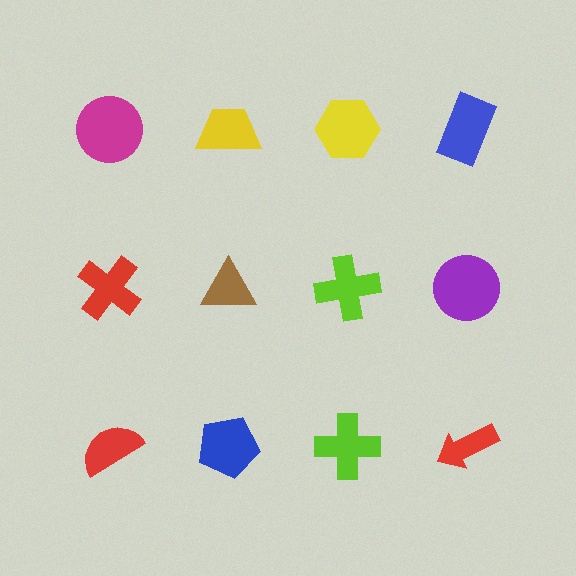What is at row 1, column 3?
A yellow hexagon.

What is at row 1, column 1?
A magenta circle.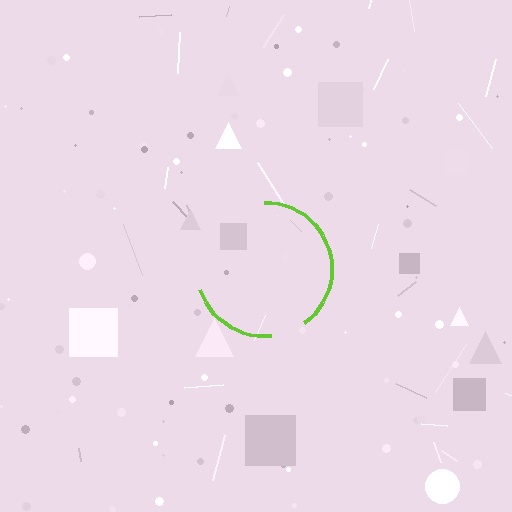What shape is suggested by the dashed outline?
The dashed outline suggests a circle.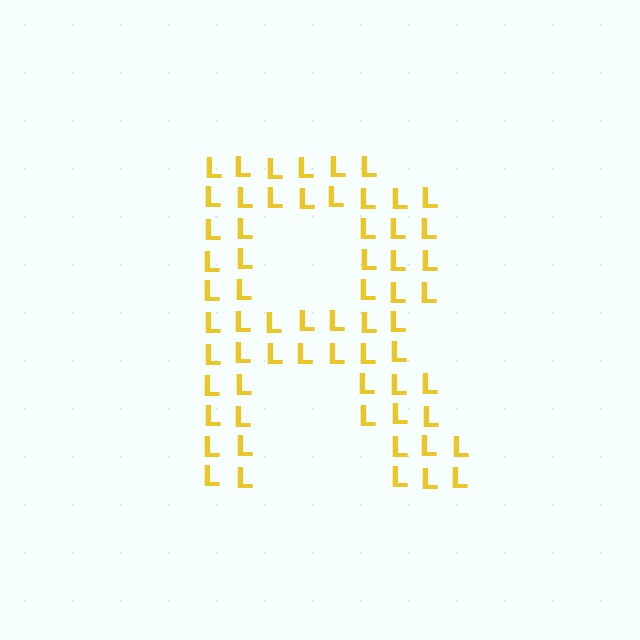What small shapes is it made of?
It is made of small letter L's.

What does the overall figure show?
The overall figure shows the letter R.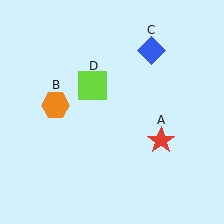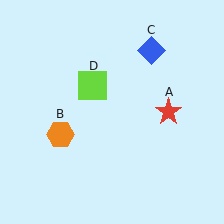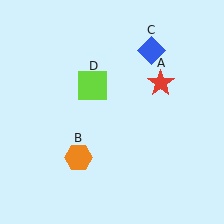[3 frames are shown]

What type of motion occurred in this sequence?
The red star (object A), orange hexagon (object B) rotated counterclockwise around the center of the scene.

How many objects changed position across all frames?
2 objects changed position: red star (object A), orange hexagon (object B).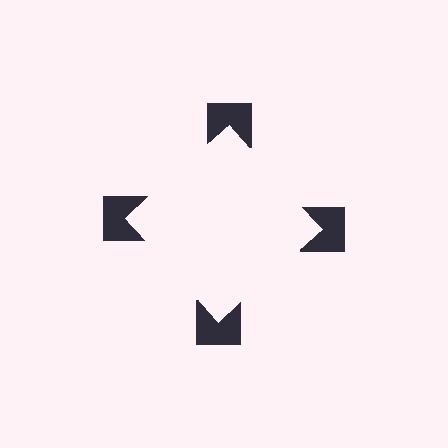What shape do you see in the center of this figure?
An illusory square — its edges are inferred from the aligned wedge cuts in the notched squares, not physically drawn.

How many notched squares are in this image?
There are 4 — one at each vertex of the illusory square.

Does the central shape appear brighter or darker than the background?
It typically appears slightly brighter than the background, even though no actual brightness change is drawn.